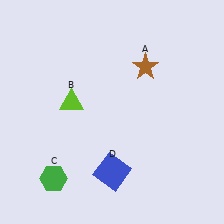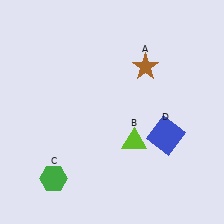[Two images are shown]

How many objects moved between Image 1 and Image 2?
2 objects moved between the two images.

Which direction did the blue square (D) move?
The blue square (D) moved right.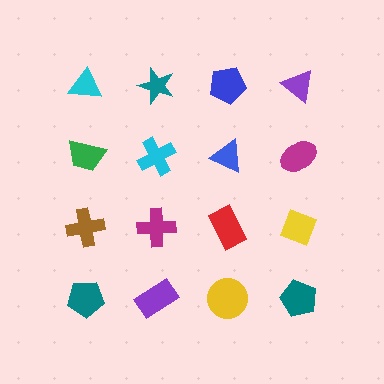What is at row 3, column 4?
A yellow diamond.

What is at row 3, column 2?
A magenta cross.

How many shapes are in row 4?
4 shapes.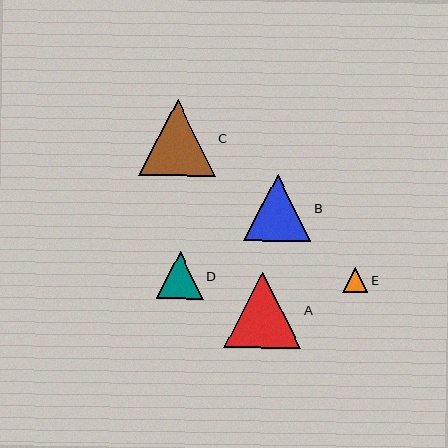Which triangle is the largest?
Triangle A is the largest with a size of approximately 77 pixels.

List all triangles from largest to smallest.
From largest to smallest: A, C, B, D, E.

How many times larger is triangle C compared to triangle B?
Triangle C is approximately 1.1 times the size of triangle B.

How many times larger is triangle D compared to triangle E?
Triangle D is approximately 1.8 times the size of triangle E.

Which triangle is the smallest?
Triangle E is the smallest with a size of approximately 25 pixels.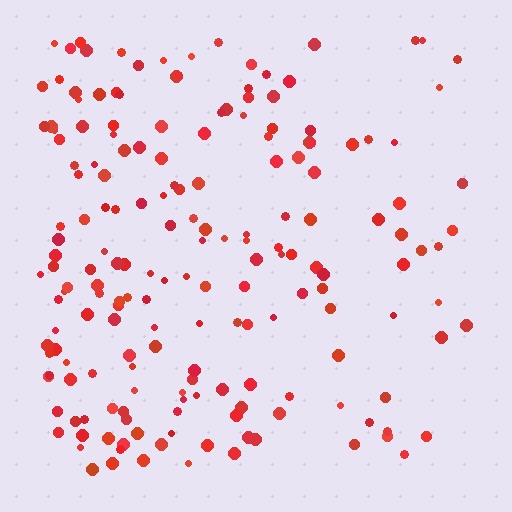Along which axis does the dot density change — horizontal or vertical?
Horizontal.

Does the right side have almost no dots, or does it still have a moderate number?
Still a moderate number, just noticeably fewer than the left.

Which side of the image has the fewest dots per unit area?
The right.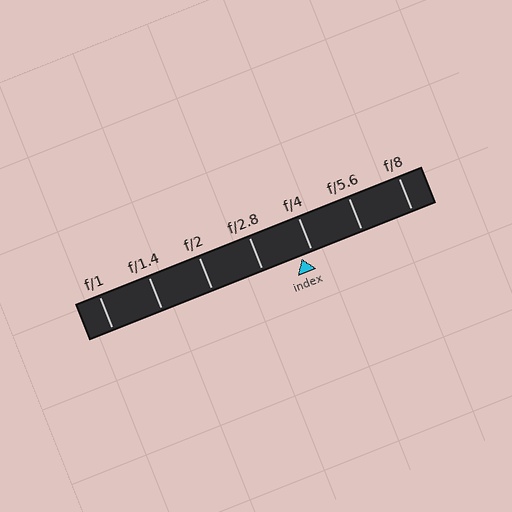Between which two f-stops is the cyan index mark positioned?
The index mark is between f/2.8 and f/4.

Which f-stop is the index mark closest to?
The index mark is closest to f/4.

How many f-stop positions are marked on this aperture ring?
There are 7 f-stop positions marked.